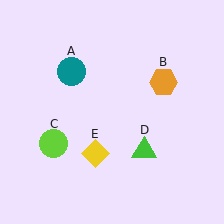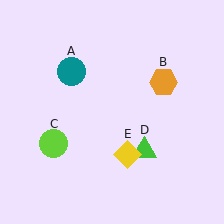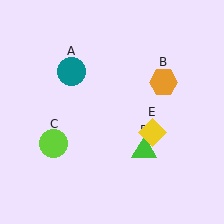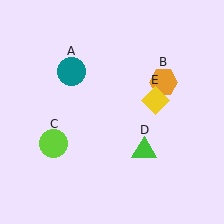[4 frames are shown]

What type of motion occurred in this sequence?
The yellow diamond (object E) rotated counterclockwise around the center of the scene.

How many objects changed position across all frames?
1 object changed position: yellow diamond (object E).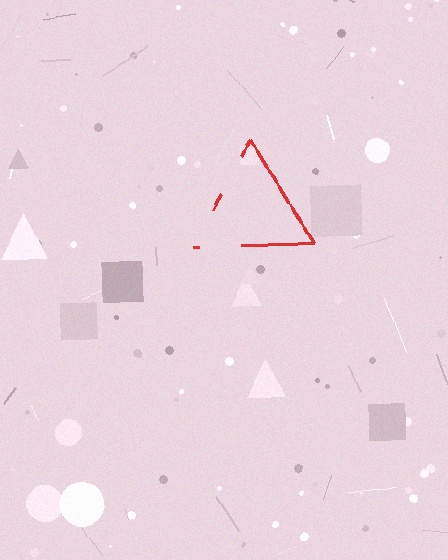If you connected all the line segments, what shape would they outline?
They would outline a triangle.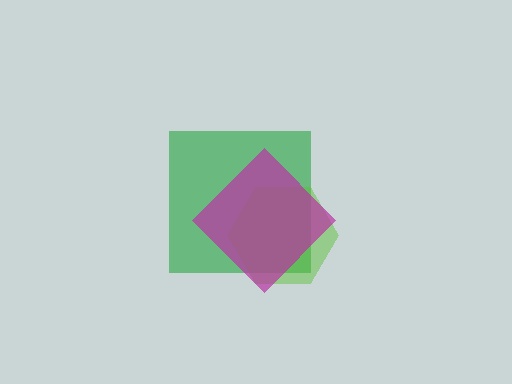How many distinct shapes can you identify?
There are 3 distinct shapes: a green square, a lime hexagon, a magenta diamond.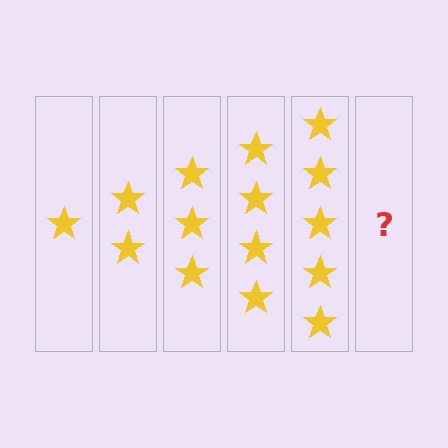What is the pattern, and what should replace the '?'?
The pattern is that each step adds one more star. The '?' should be 6 stars.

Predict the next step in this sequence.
The next step is 6 stars.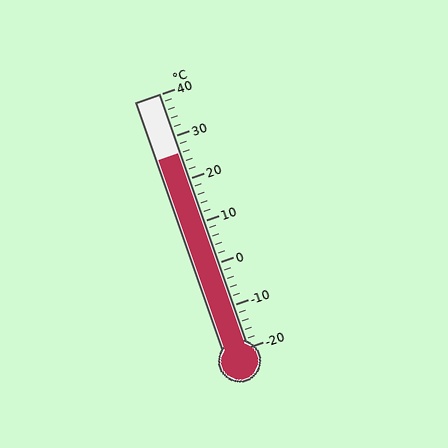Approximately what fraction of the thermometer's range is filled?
The thermometer is filled to approximately 75% of its range.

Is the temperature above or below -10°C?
The temperature is above -10°C.